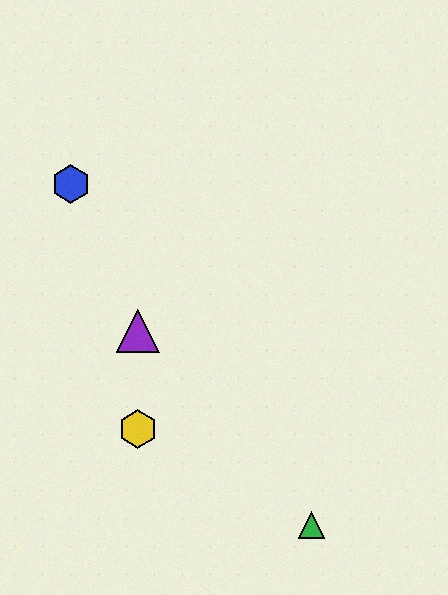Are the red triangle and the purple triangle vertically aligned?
Yes, both are at x≈138.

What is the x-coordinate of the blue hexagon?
The blue hexagon is at x≈71.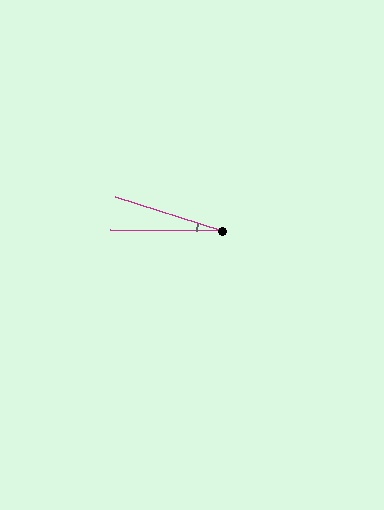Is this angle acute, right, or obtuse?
It is acute.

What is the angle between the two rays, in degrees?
Approximately 17 degrees.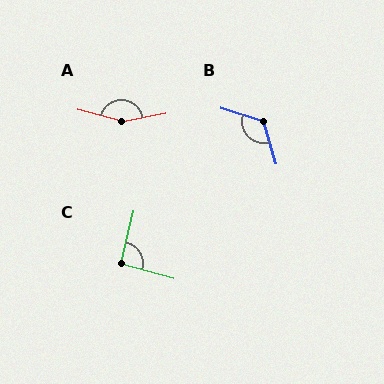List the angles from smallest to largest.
C (92°), B (124°), A (154°).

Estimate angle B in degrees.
Approximately 124 degrees.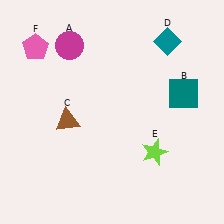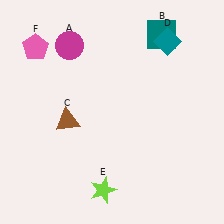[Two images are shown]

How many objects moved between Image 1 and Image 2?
2 objects moved between the two images.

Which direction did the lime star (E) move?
The lime star (E) moved left.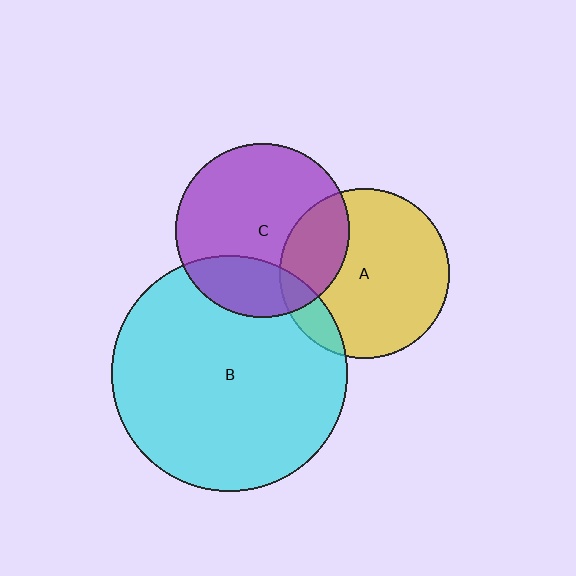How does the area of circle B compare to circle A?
Approximately 1.9 times.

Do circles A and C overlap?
Yes.